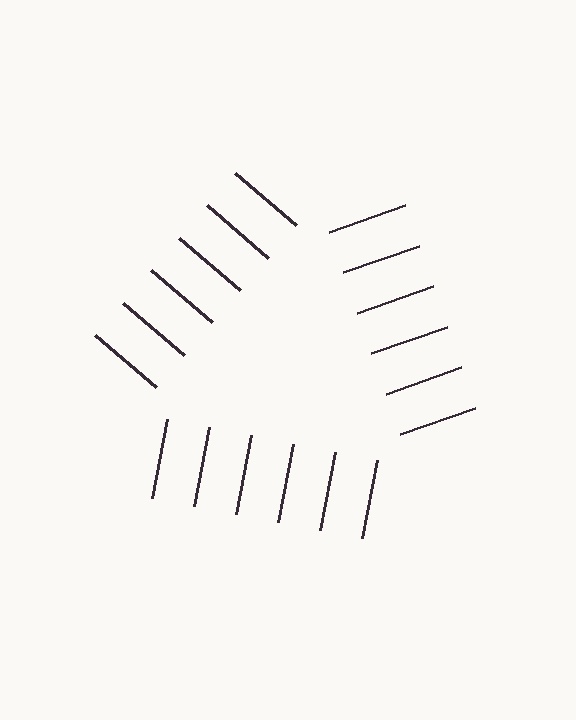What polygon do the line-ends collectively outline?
An illusory triangle — the line segments terminate on its edges but no continuous stroke is drawn.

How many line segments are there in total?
18 — 6 along each of the 3 edges.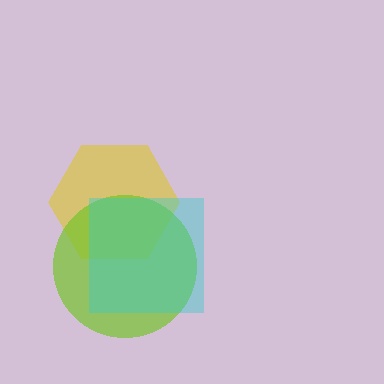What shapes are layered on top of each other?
The layered shapes are: a yellow hexagon, a lime circle, a cyan square.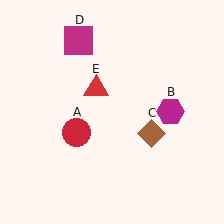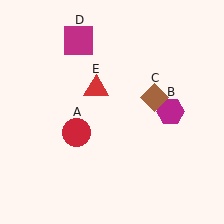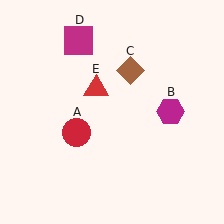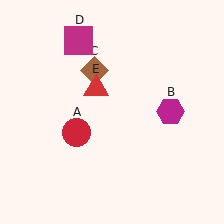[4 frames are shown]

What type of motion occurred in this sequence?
The brown diamond (object C) rotated counterclockwise around the center of the scene.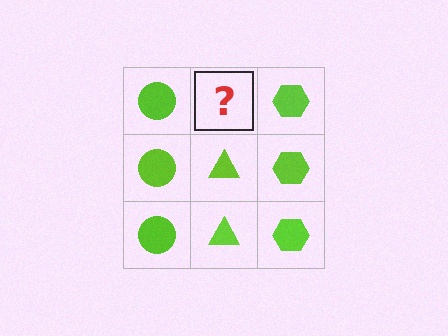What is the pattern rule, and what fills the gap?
The rule is that each column has a consistent shape. The gap should be filled with a lime triangle.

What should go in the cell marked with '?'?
The missing cell should contain a lime triangle.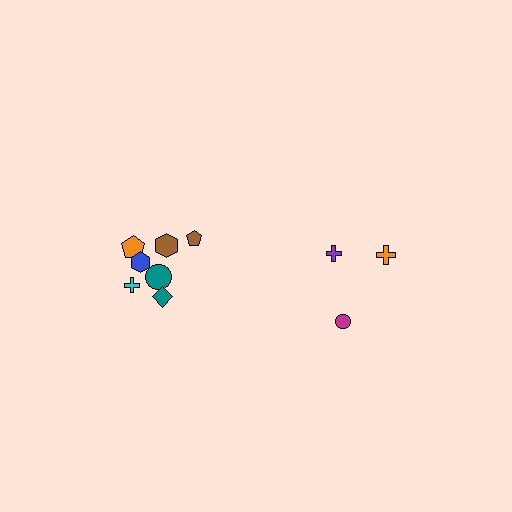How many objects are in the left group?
There are 7 objects.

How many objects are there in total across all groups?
There are 10 objects.